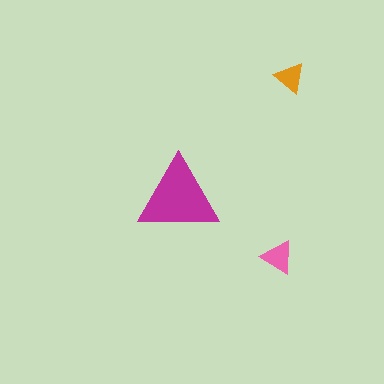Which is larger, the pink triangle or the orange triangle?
The pink one.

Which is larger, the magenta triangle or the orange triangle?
The magenta one.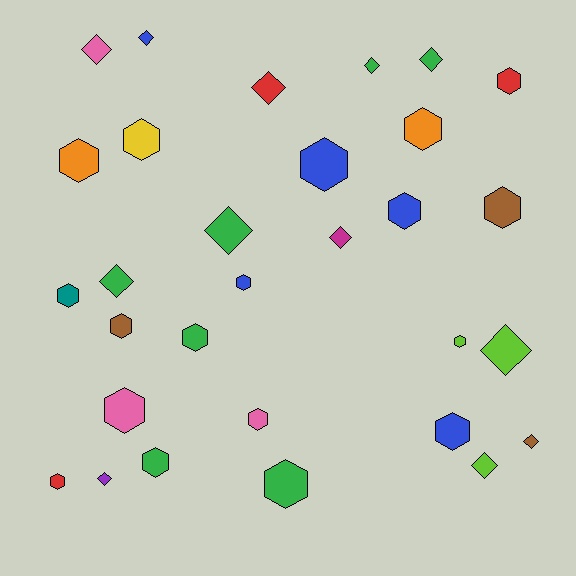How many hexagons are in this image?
There are 18 hexagons.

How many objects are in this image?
There are 30 objects.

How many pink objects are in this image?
There are 3 pink objects.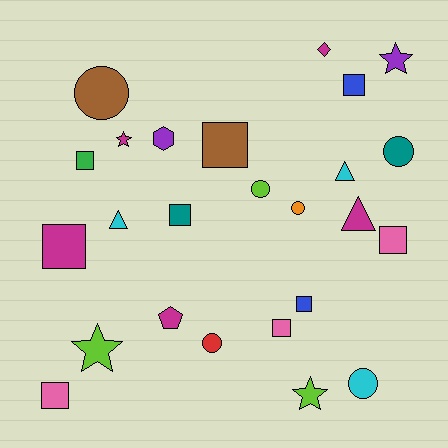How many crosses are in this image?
There are no crosses.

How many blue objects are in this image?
There are 2 blue objects.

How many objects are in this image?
There are 25 objects.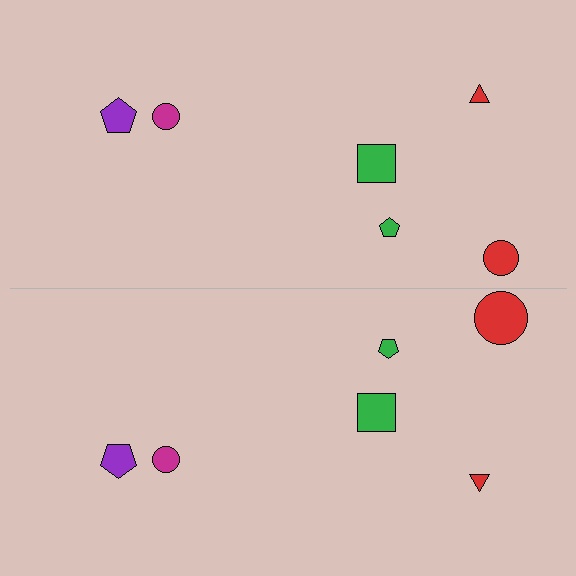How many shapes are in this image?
There are 12 shapes in this image.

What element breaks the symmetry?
The red circle on the bottom side has a different size than its mirror counterpart.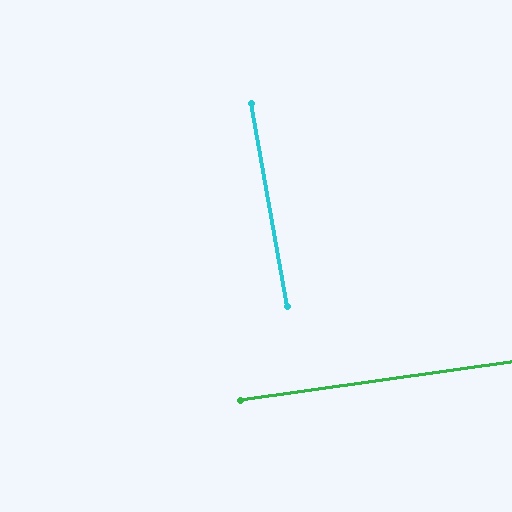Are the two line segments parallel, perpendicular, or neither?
Perpendicular — they meet at approximately 88°.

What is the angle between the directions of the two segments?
Approximately 88 degrees.